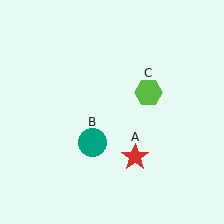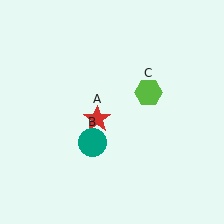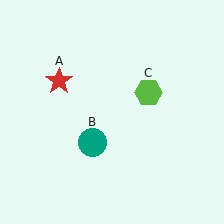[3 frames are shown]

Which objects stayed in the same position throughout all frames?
Teal circle (object B) and lime hexagon (object C) remained stationary.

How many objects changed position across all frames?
1 object changed position: red star (object A).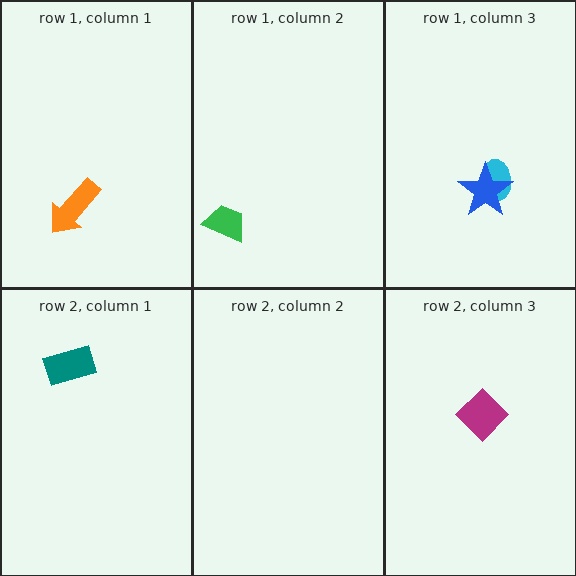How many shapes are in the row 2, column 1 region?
1.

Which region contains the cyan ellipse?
The row 1, column 3 region.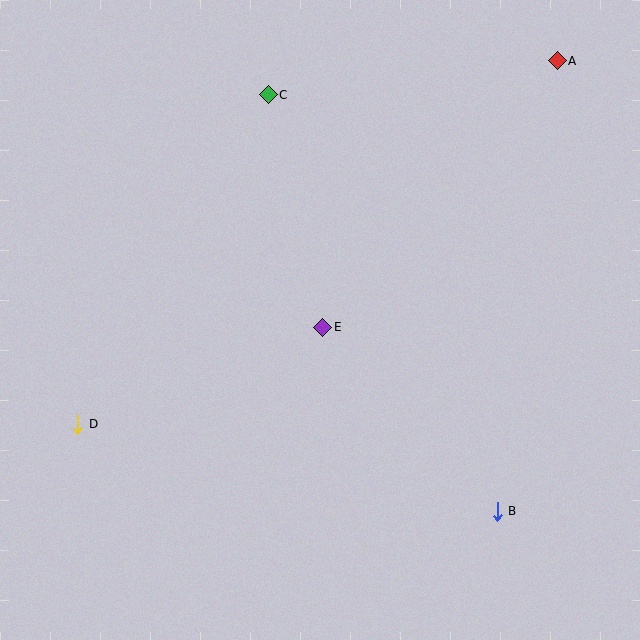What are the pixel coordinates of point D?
Point D is at (78, 424).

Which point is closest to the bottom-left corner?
Point D is closest to the bottom-left corner.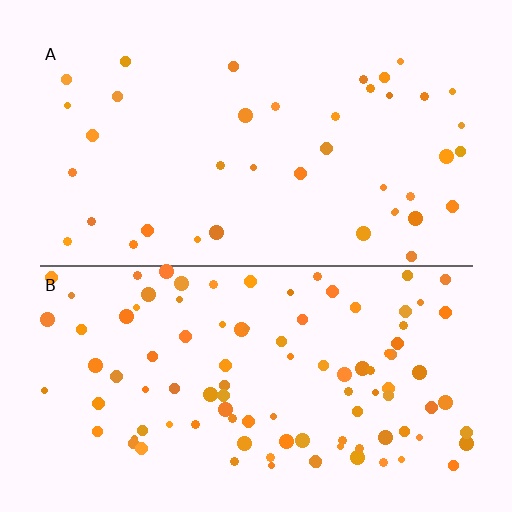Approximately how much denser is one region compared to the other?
Approximately 2.5× — region B over region A.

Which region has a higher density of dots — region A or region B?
B (the bottom).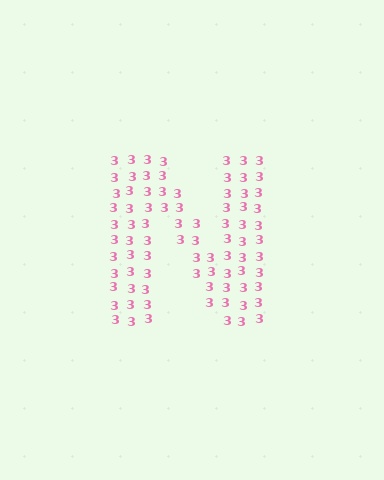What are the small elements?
The small elements are digit 3's.